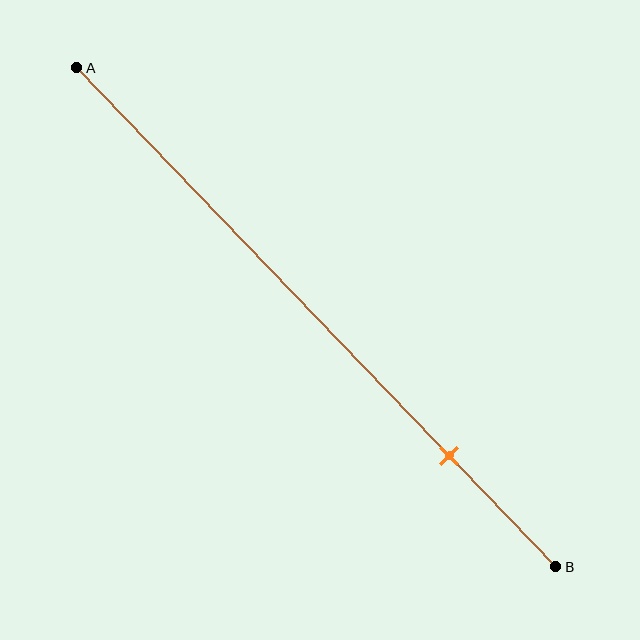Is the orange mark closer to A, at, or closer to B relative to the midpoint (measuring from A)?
The orange mark is closer to point B than the midpoint of segment AB.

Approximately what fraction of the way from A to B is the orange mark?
The orange mark is approximately 80% of the way from A to B.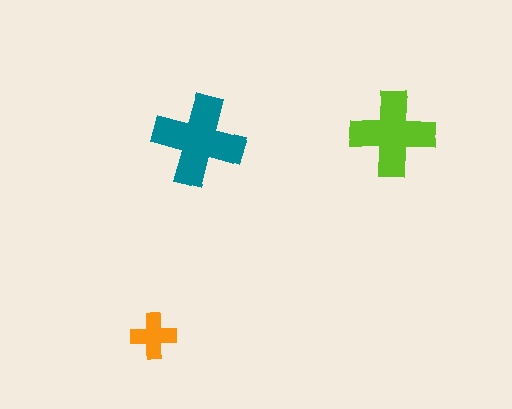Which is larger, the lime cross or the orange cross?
The lime one.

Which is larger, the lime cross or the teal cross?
The teal one.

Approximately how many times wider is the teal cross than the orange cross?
About 2 times wider.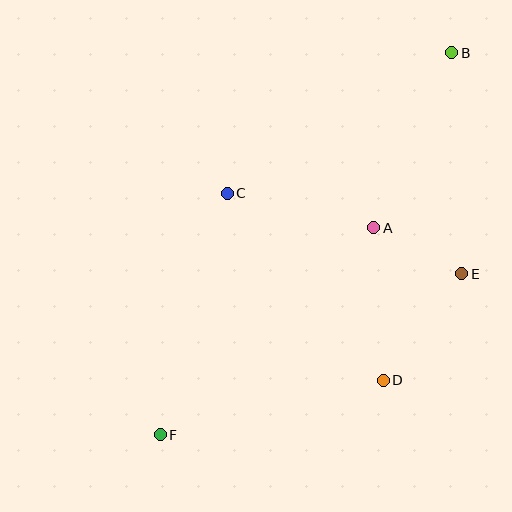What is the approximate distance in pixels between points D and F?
The distance between D and F is approximately 230 pixels.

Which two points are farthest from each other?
Points B and F are farthest from each other.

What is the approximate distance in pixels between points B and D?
The distance between B and D is approximately 335 pixels.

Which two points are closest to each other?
Points A and E are closest to each other.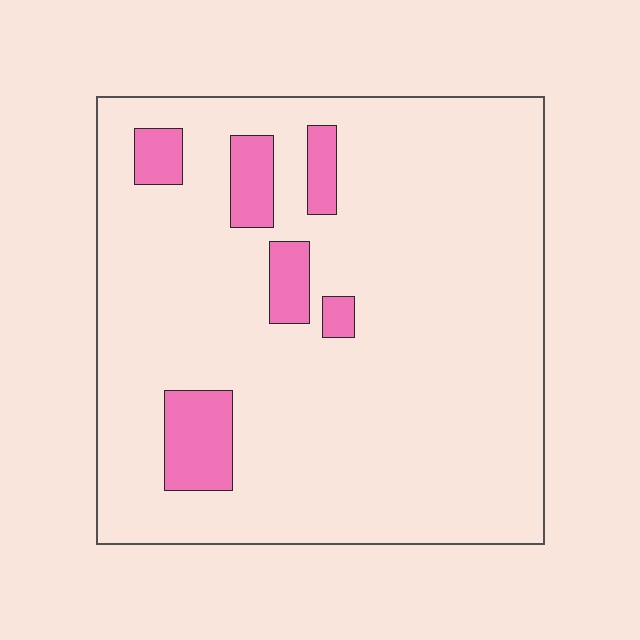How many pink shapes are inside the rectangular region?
6.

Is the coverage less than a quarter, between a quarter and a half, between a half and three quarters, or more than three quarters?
Less than a quarter.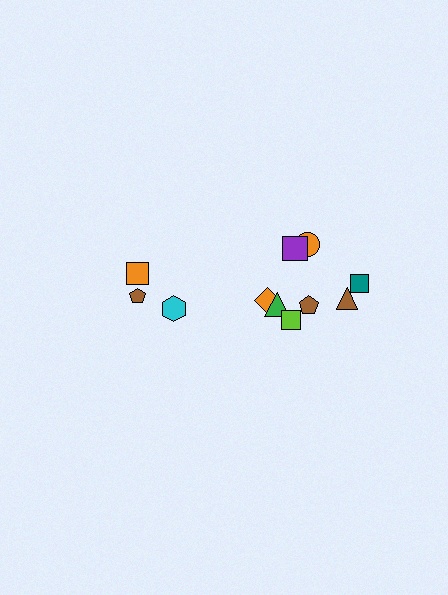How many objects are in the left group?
There are 3 objects.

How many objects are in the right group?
There are 8 objects.